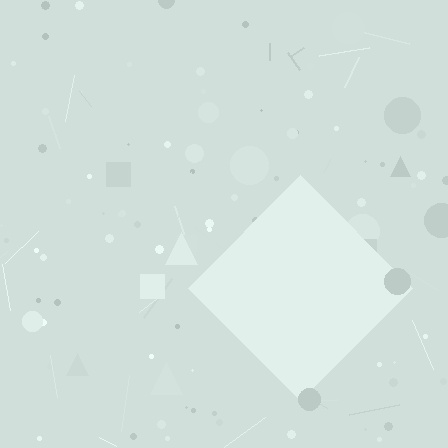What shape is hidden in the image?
A diamond is hidden in the image.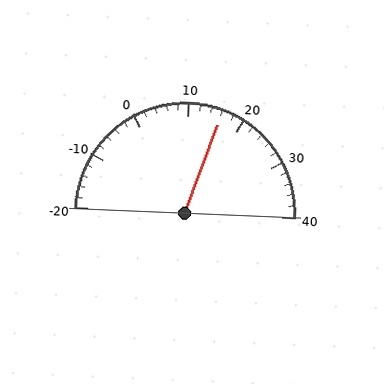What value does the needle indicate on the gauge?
The needle indicates approximately 16.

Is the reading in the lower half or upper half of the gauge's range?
The reading is in the upper half of the range (-20 to 40).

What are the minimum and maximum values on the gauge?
The gauge ranges from -20 to 40.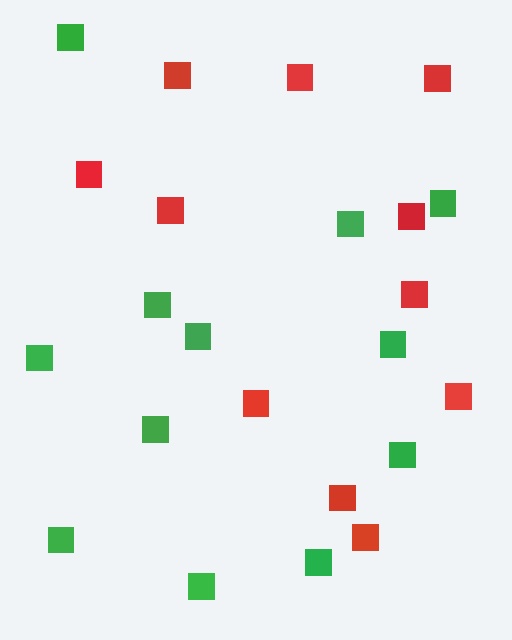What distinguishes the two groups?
There are 2 groups: one group of green squares (12) and one group of red squares (11).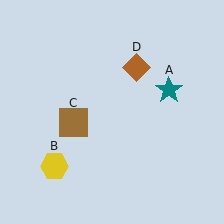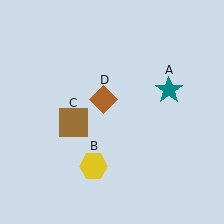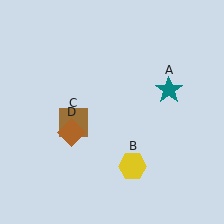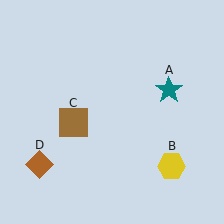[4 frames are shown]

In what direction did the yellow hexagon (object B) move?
The yellow hexagon (object B) moved right.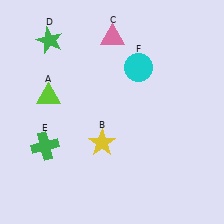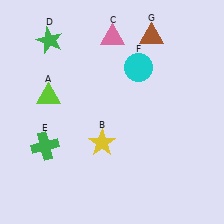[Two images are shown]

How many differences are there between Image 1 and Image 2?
There is 1 difference between the two images.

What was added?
A brown triangle (G) was added in Image 2.